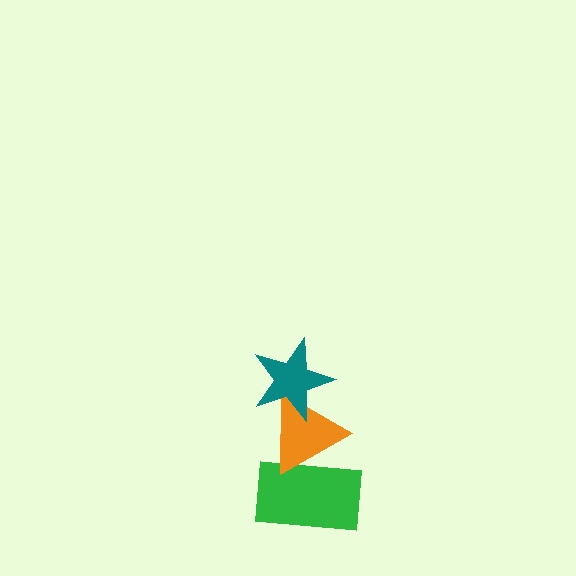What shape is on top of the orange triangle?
The teal star is on top of the orange triangle.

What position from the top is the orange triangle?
The orange triangle is 2nd from the top.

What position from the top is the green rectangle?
The green rectangle is 3rd from the top.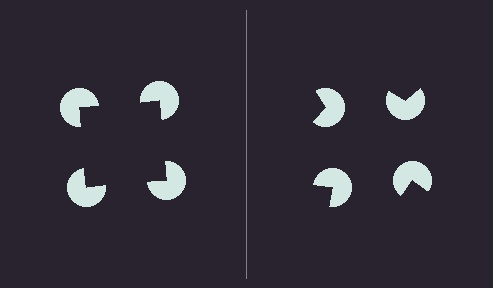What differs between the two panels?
The pac-man discs are positioned identically on both sides; only the wedge orientations differ. On the left they align to a square; on the right they are misaligned.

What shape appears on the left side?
An illusory square.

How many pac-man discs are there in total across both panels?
8 — 4 on each side.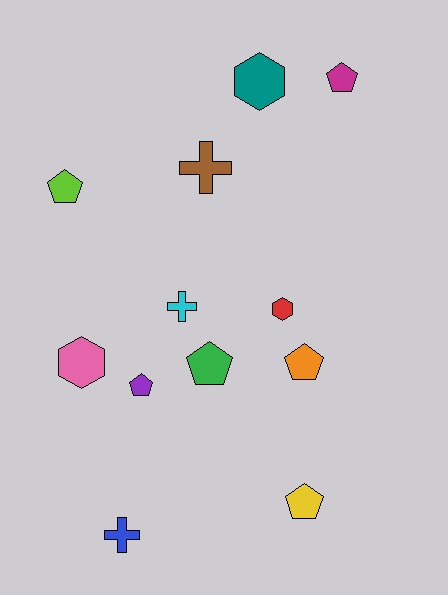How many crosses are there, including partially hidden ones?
There are 3 crosses.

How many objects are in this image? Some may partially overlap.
There are 12 objects.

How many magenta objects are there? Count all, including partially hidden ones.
There is 1 magenta object.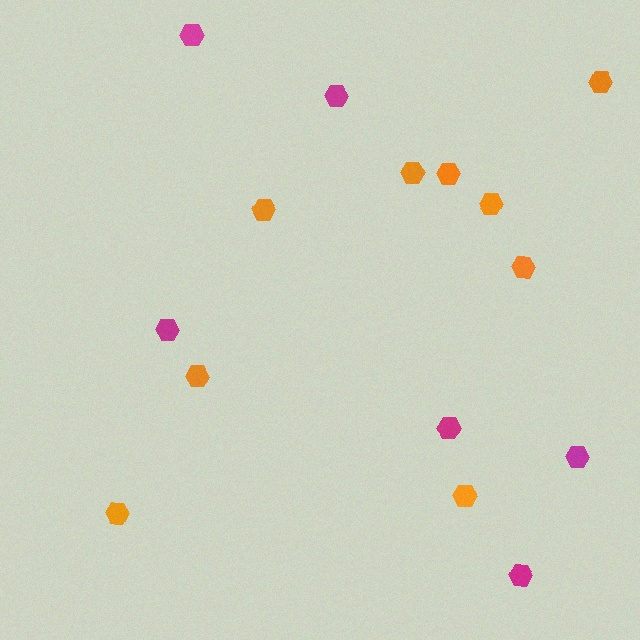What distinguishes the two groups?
There are 2 groups: one group of magenta hexagons (6) and one group of orange hexagons (9).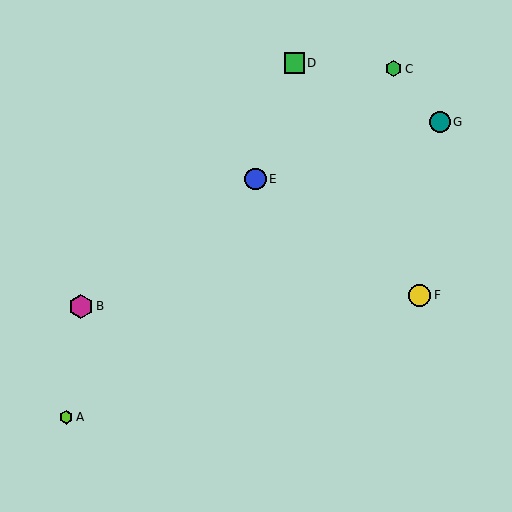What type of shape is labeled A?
Shape A is a lime hexagon.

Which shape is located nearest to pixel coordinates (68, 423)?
The lime hexagon (labeled A) at (66, 417) is nearest to that location.